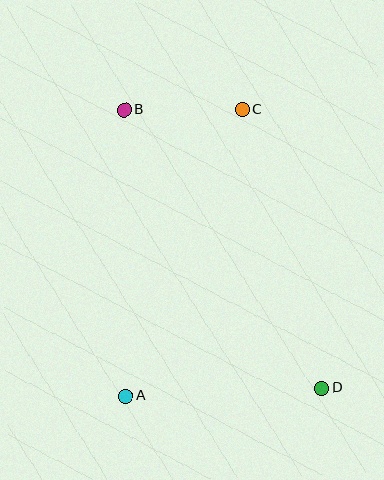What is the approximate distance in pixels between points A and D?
The distance between A and D is approximately 196 pixels.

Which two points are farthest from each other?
Points B and D are farthest from each other.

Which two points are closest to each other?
Points B and C are closest to each other.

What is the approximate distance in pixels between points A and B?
The distance between A and B is approximately 286 pixels.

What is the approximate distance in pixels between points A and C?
The distance between A and C is approximately 309 pixels.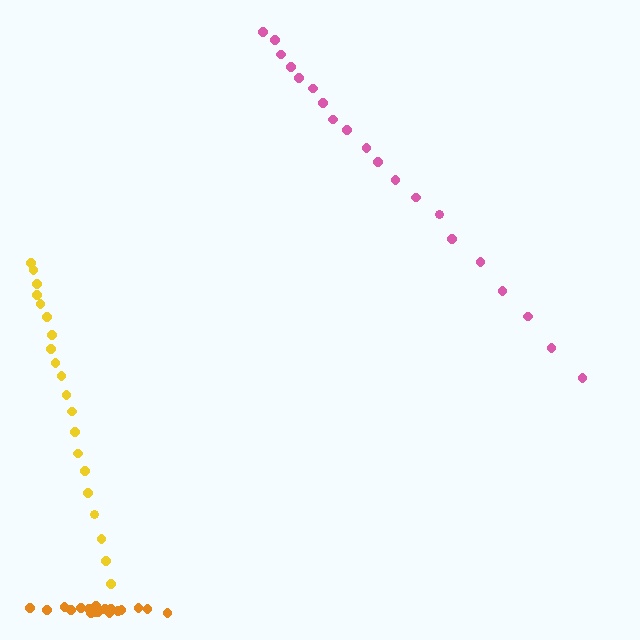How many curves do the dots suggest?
There are 3 distinct paths.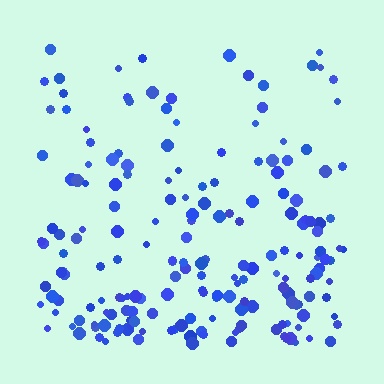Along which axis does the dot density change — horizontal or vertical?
Vertical.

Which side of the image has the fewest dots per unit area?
The top.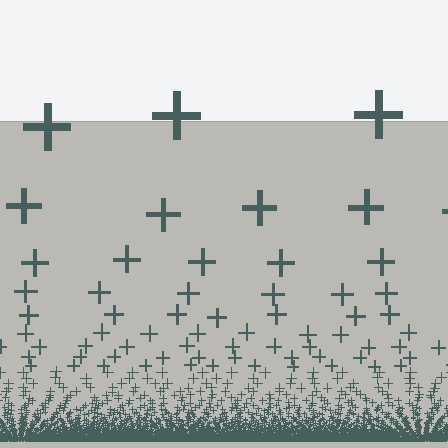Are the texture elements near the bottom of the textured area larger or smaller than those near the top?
Smaller. The gradient is inverted — elements near the bottom are smaller and denser.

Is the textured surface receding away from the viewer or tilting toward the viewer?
The surface appears to tilt toward the viewer. Texture elements get larger and sparser toward the top.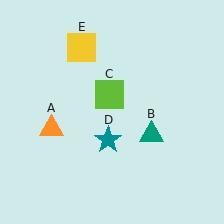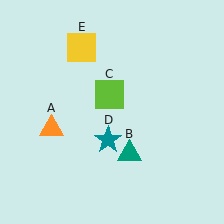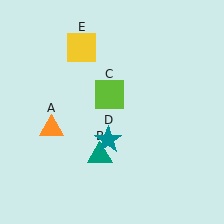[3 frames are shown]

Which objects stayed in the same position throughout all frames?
Orange triangle (object A) and lime square (object C) and teal star (object D) and yellow square (object E) remained stationary.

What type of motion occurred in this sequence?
The teal triangle (object B) rotated clockwise around the center of the scene.